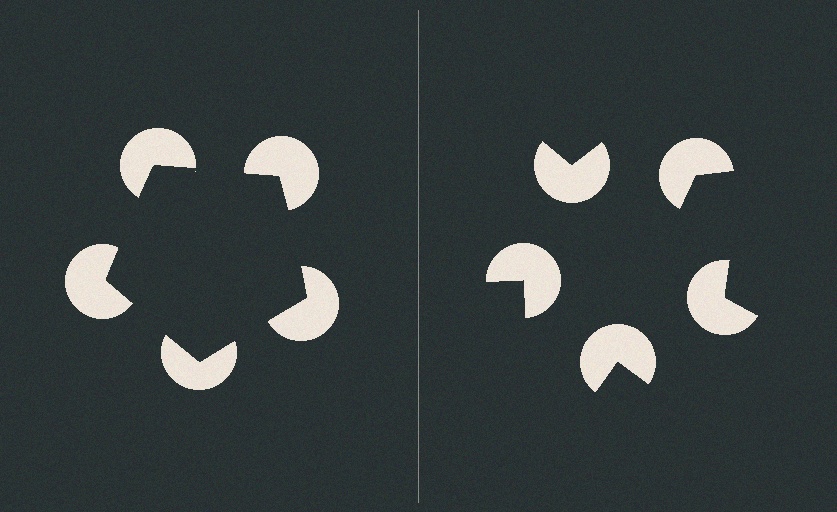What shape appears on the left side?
An illusory pentagon.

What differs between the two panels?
The pac-man discs are positioned identically on both sides; only the wedge orientations differ. On the left they align to a pentagon; on the right they are misaligned.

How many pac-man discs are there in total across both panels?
10 — 5 on each side.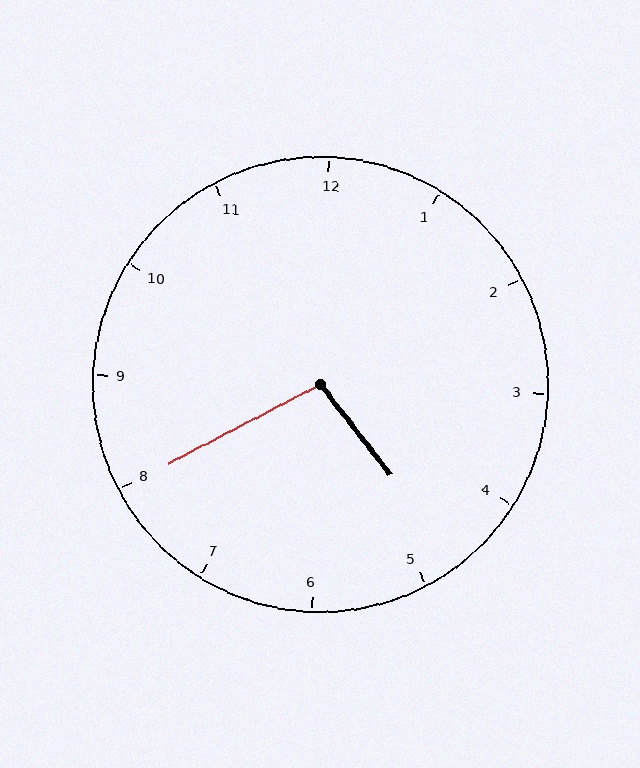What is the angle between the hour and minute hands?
Approximately 100 degrees.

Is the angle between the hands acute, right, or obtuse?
It is obtuse.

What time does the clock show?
4:40.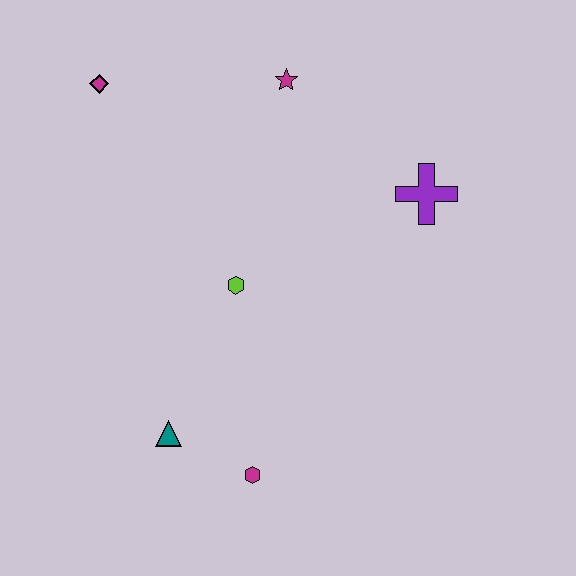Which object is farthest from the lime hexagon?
The magenta diamond is farthest from the lime hexagon.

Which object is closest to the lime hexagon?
The teal triangle is closest to the lime hexagon.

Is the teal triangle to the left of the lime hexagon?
Yes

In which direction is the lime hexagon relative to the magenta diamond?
The lime hexagon is below the magenta diamond.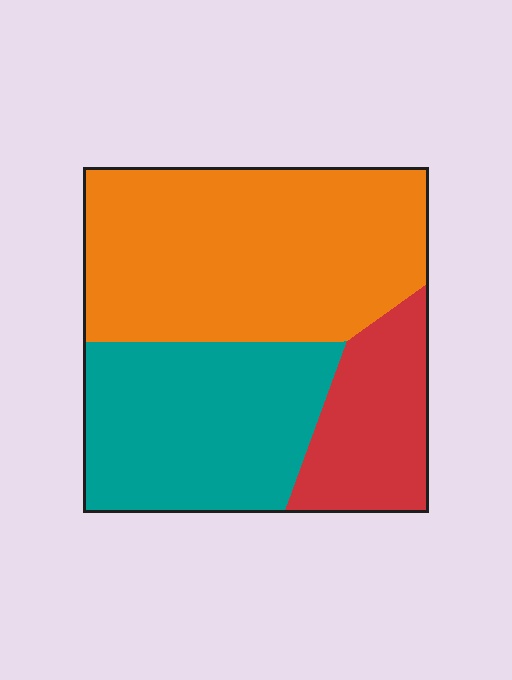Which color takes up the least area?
Red, at roughly 20%.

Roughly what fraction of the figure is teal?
Teal covers 33% of the figure.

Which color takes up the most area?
Orange, at roughly 50%.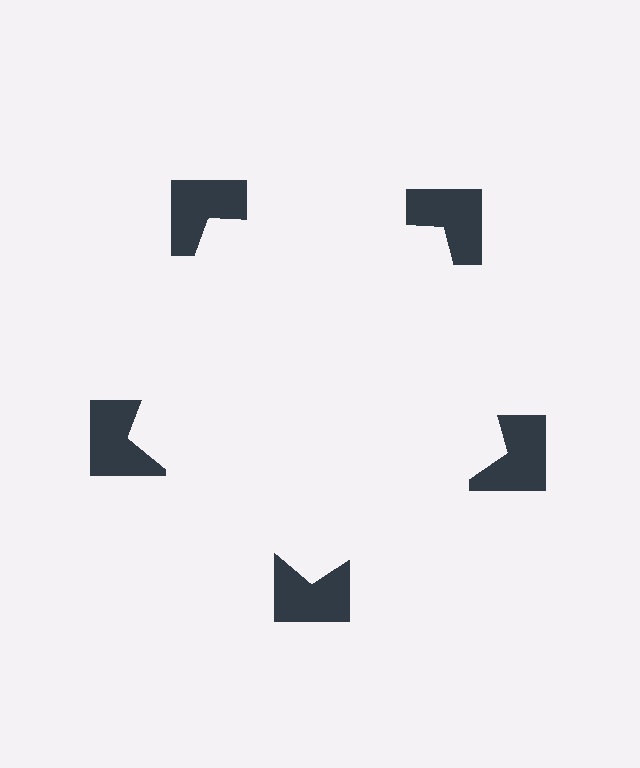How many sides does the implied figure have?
5 sides.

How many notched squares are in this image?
There are 5 — one at each vertex of the illusory pentagon.